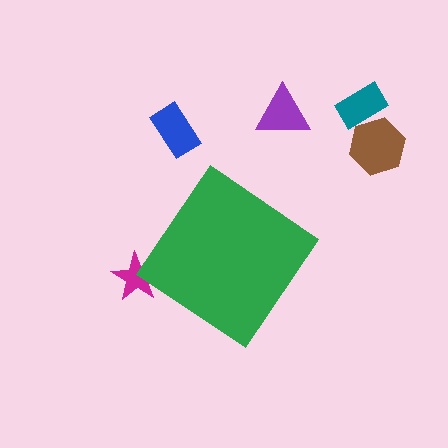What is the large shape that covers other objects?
A green diamond.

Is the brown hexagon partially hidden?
No, the brown hexagon is fully visible.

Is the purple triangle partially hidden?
No, the purple triangle is fully visible.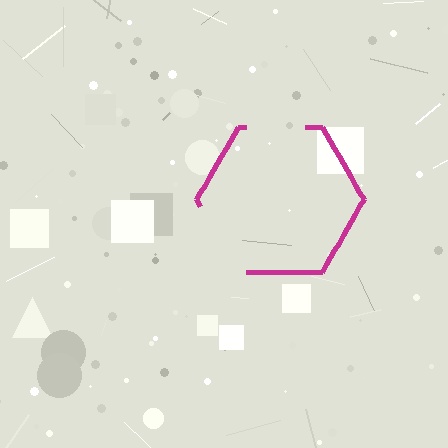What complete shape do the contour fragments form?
The contour fragments form a hexagon.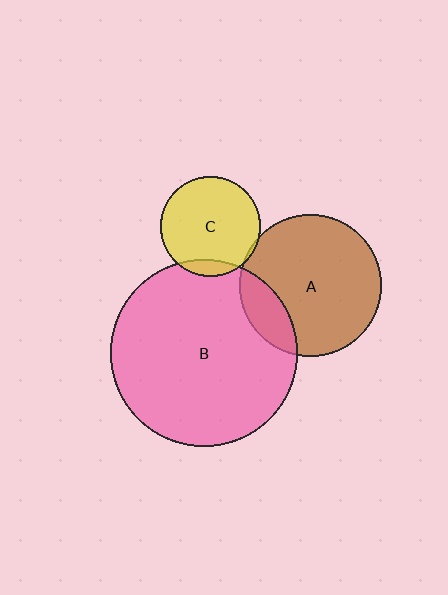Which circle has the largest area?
Circle B (pink).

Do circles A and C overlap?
Yes.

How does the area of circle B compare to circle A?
Approximately 1.7 times.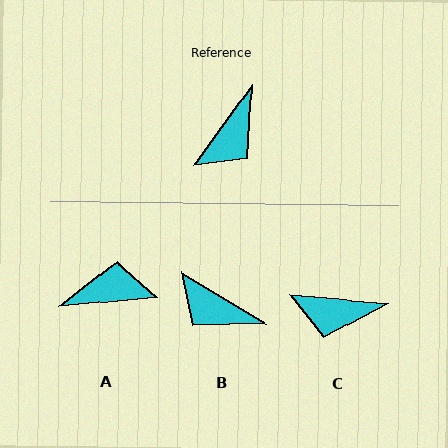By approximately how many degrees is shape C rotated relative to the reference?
Approximately 59 degrees clockwise.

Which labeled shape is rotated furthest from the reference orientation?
A, about 131 degrees away.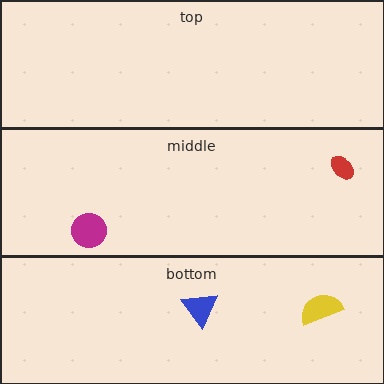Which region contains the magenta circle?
The middle region.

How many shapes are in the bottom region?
2.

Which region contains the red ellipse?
The middle region.